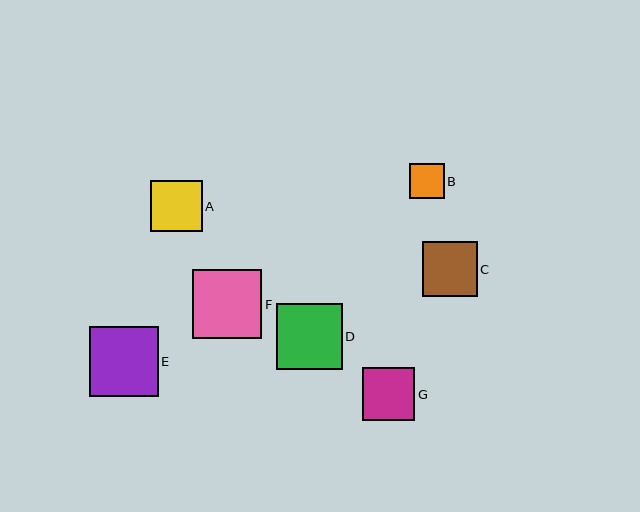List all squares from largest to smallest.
From largest to smallest: F, E, D, C, G, A, B.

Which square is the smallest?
Square B is the smallest with a size of approximately 35 pixels.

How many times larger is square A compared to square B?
Square A is approximately 1.5 times the size of square B.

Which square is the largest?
Square F is the largest with a size of approximately 69 pixels.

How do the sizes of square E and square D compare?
Square E and square D are approximately the same size.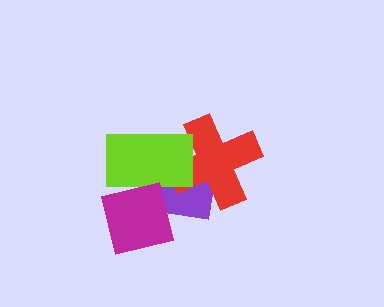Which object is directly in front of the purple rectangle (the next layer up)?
The red cross is directly in front of the purple rectangle.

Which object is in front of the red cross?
The lime rectangle is in front of the red cross.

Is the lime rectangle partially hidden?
Yes, it is partially covered by another shape.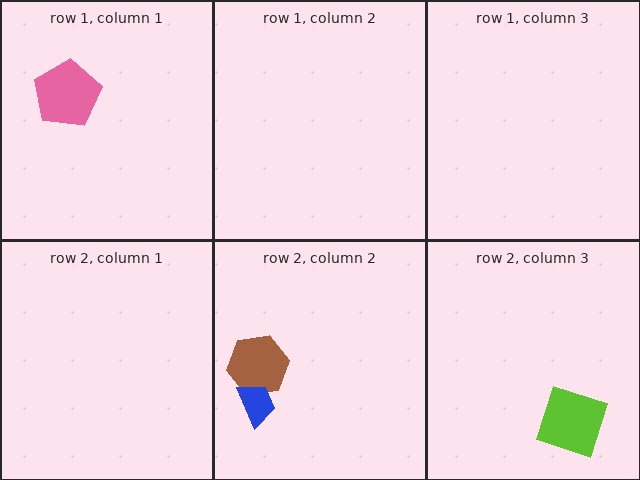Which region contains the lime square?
The row 2, column 3 region.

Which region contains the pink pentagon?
The row 1, column 1 region.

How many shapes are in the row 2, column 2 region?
2.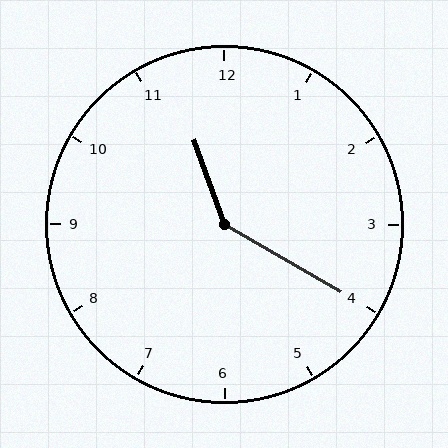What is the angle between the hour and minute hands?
Approximately 140 degrees.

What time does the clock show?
11:20.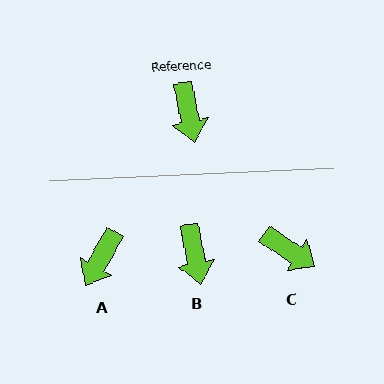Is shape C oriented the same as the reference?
No, it is off by about 46 degrees.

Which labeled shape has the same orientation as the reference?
B.